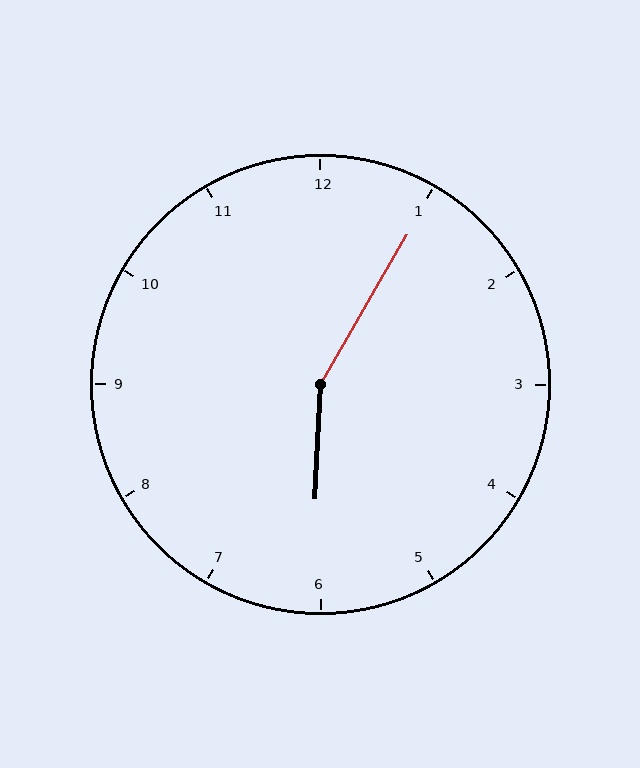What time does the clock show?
6:05.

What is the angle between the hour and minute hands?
Approximately 152 degrees.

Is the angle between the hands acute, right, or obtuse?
It is obtuse.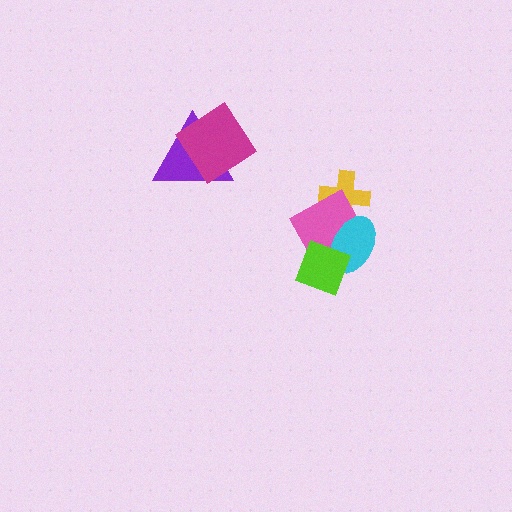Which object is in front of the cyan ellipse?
The lime diamond is in front of the cyan ellipse.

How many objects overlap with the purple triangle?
1 object overlaps with the purple triangle.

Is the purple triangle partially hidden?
Yes, it is partially covered by another shape.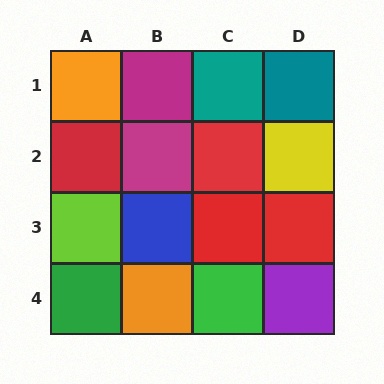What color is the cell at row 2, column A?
Red.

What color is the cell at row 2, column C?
Red.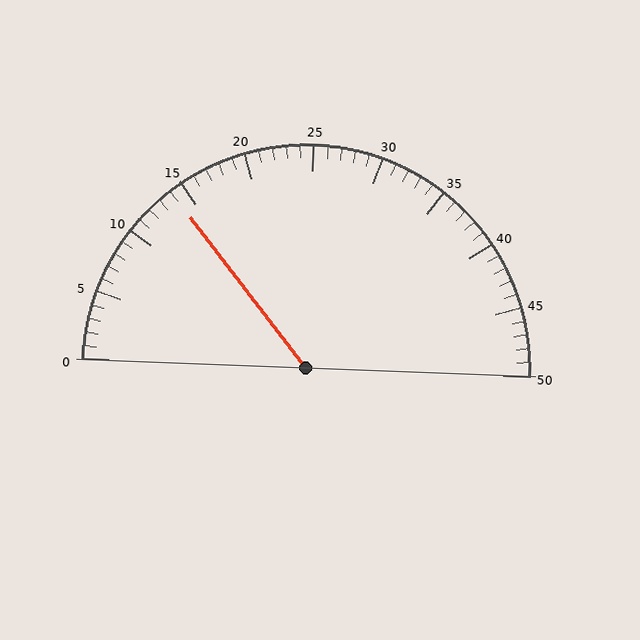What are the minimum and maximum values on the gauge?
The gauge ranges from 0 to 50.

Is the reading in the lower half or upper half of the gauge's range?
The reading is in the lower half of the range (0 to 50).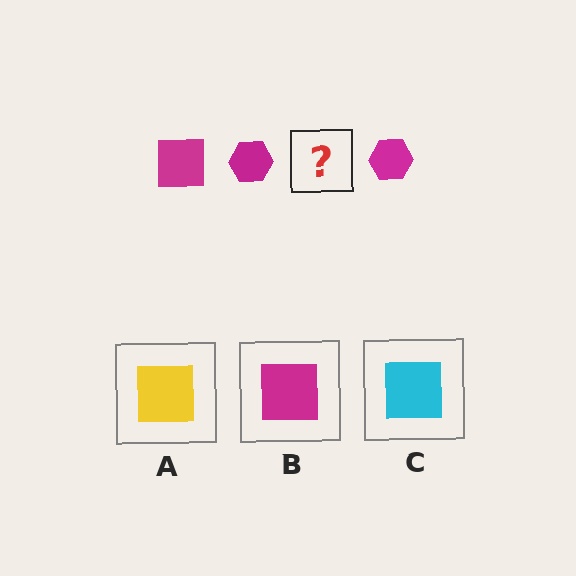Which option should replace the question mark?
Option B.